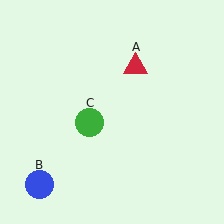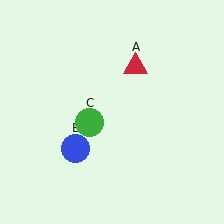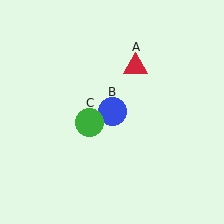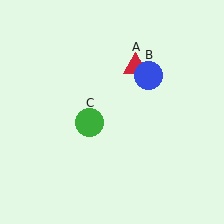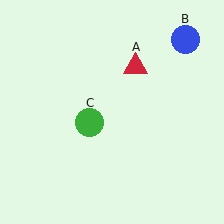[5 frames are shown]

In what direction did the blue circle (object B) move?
The blue circle (object B) moved up and to the right.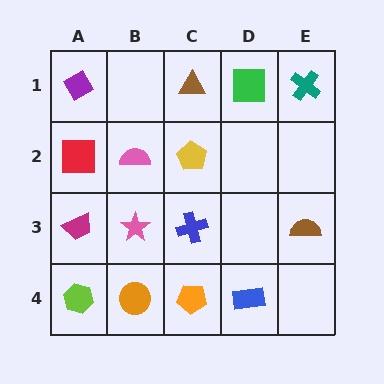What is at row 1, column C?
A brown triangle.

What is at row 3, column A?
A magenta trapezoid.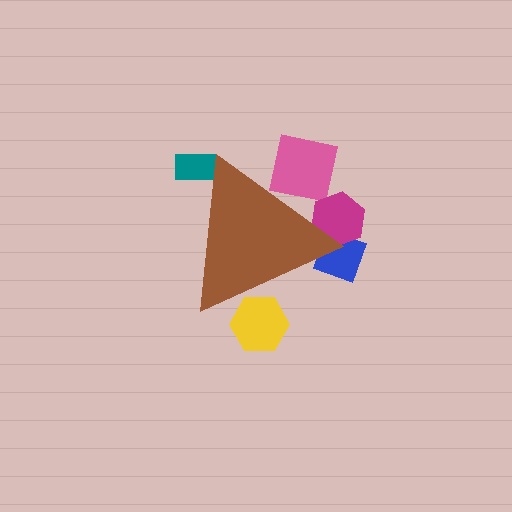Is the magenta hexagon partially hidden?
Yes, the magenta hexagon is partially hidden behind the brown triangle.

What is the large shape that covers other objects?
A brown triangle.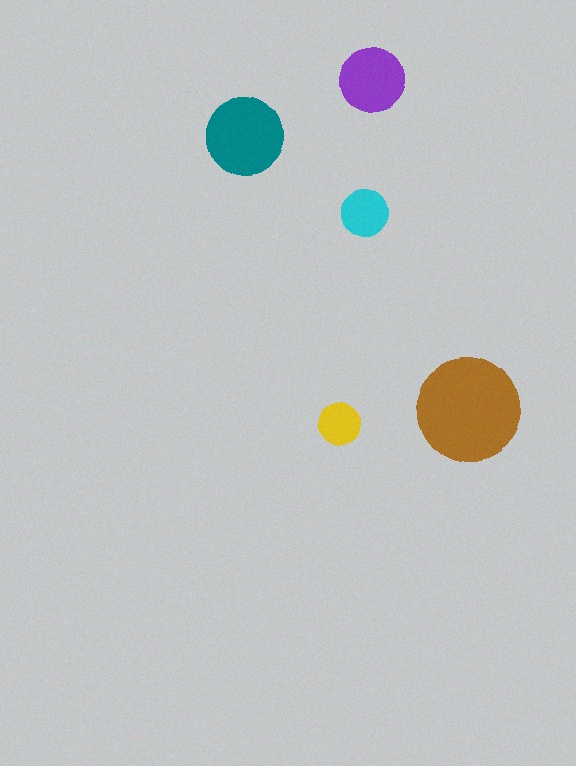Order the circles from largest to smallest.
the brown one, the teal one, the purple one, the cyan one, the yellow one.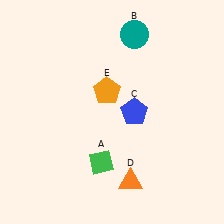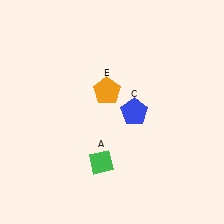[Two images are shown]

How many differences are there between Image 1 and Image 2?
There are 2 differences between the two images.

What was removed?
The orange triangle (D), the teal circle (B) were removed in Image 2.